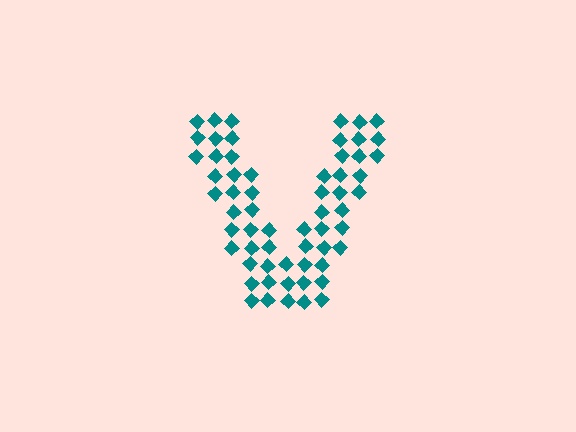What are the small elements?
The small elements are diamonds.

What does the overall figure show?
The overall figure shows the letter V.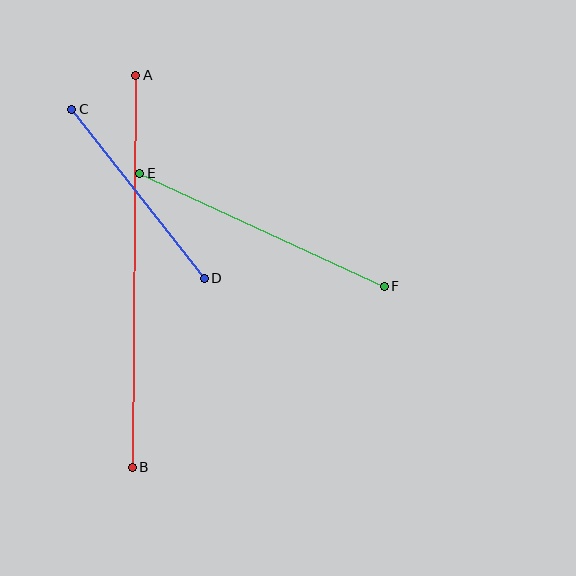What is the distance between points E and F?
The distance is approximately 269 pixels.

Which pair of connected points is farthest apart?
Points A and B are farthest apart.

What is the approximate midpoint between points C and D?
The midpoint is at approximately (138, 194) pixels.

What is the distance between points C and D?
The distance is approximately 215 pixels.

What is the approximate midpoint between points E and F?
The midpoint is at approximately (262, 230) pixels.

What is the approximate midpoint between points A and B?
The midpoint is at approximately (134, 271) pixels.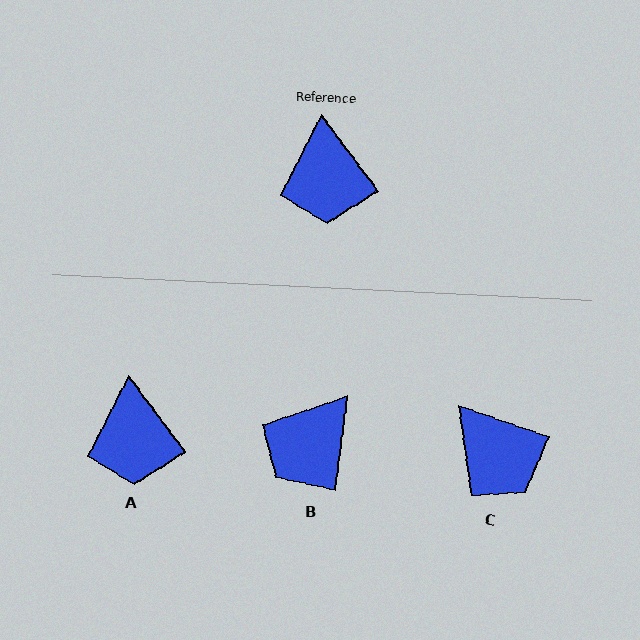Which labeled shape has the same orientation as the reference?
A.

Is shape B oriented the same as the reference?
No, it is off by about 45 degrees.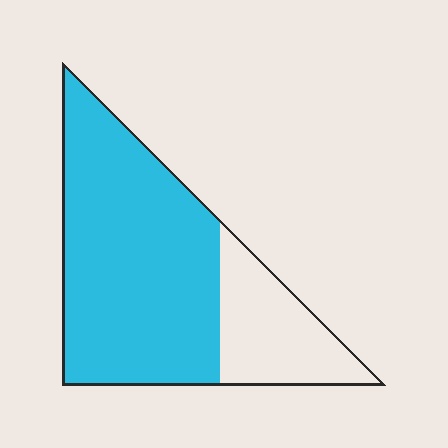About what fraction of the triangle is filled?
About three quarters (3/4).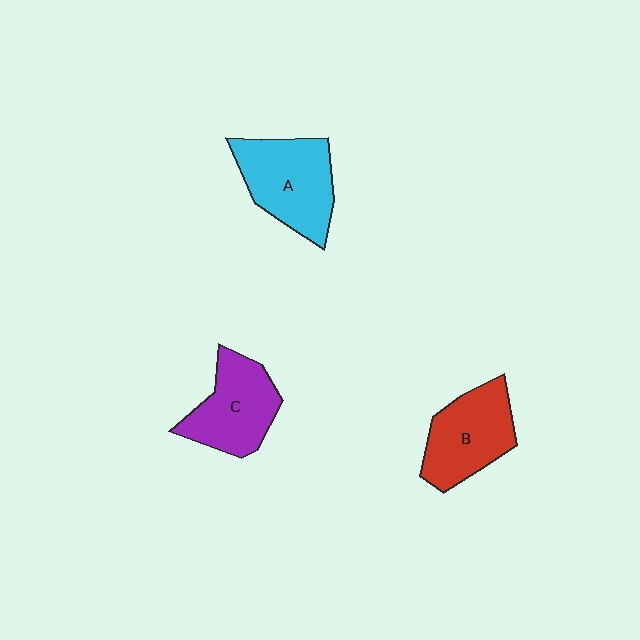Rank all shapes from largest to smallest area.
From largest to smallest: A (cyan), B (red), C (purple).